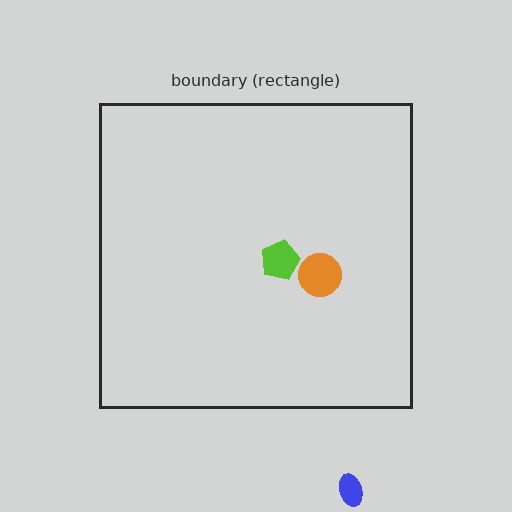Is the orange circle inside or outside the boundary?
Inside.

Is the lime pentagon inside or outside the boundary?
Inside.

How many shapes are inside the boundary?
2 inside, 1 outside.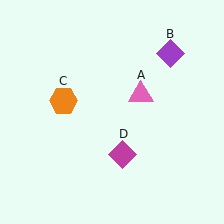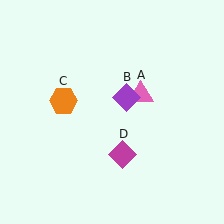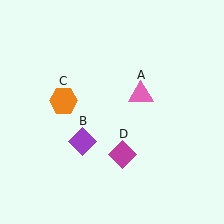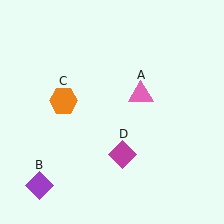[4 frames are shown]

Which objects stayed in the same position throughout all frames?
Pink triangle (object A) and orange hexagon (object C) and magenta diamond (object D) remained stationary.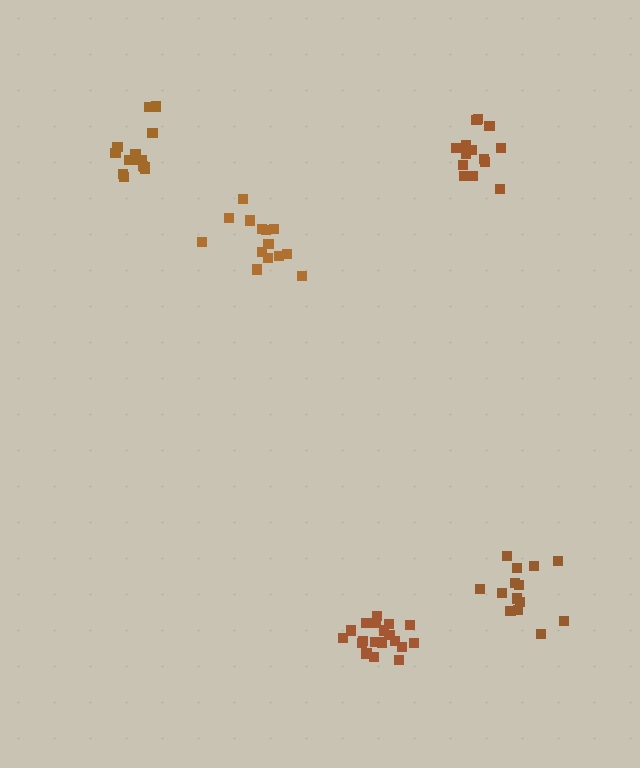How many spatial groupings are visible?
There are 5 spatial groupings.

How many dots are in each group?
Group 1: 14 dots, Group 2: 19 dots, Group 3: 14 dots, Group 4: 14 dots, Group 5: 14 dots (75 total).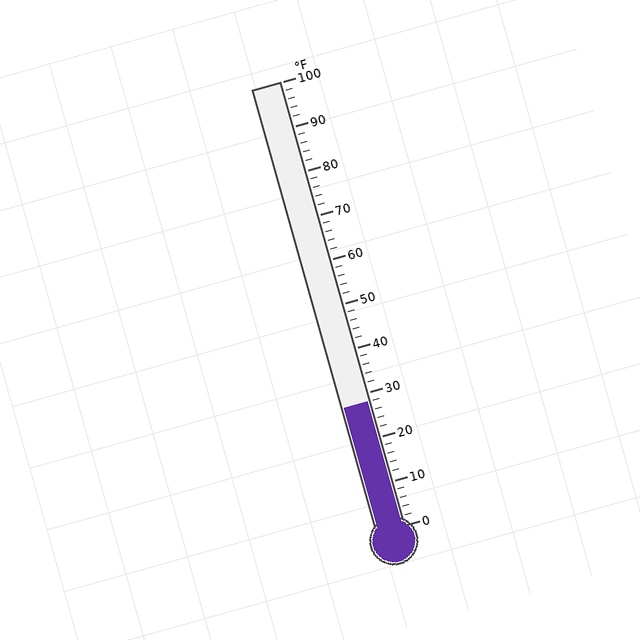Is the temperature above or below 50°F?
The temperature is below 50°F.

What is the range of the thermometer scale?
The thermometer scale ranges from 0°F to 100°F.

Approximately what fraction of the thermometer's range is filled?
The thermometer is filled to approximately 30% of its range.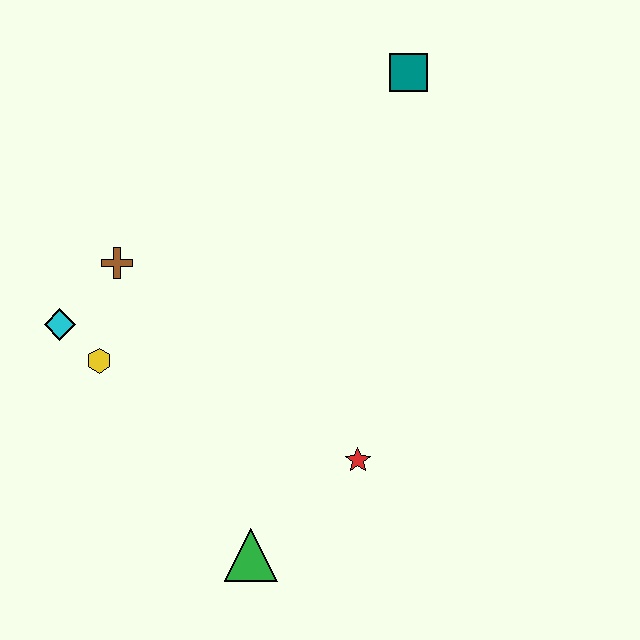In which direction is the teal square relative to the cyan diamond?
The teal square is to the right of the cyan diamond.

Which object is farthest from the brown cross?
The teal square is farthest from the brown cross.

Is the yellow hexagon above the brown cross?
No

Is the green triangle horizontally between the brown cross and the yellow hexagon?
No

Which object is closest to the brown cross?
The cyan diamond is closest to the brown cross.